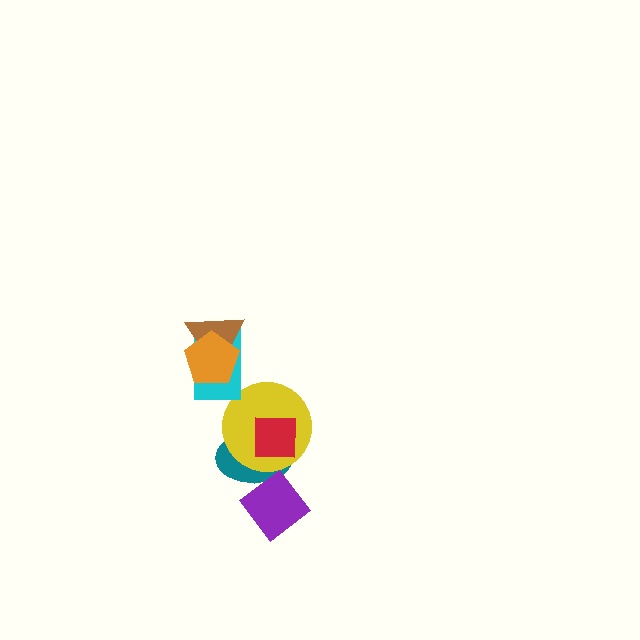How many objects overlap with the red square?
2 objects overlap with the red square.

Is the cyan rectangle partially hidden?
Yes, it is partially covered by another shape.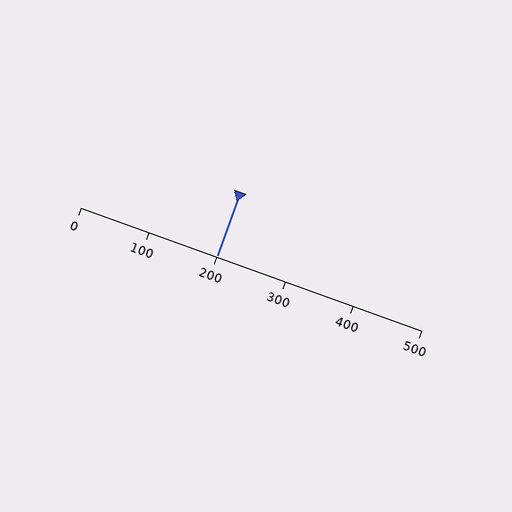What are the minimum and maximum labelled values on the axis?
The axis runs from 0 to 500.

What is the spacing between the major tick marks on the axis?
The major ticks are spaced 100 apart.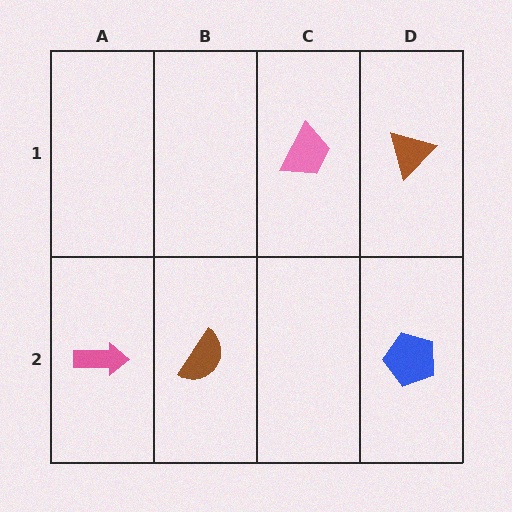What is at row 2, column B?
A brown semicircle.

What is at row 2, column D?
A blue pentagon.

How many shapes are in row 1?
2 shapes.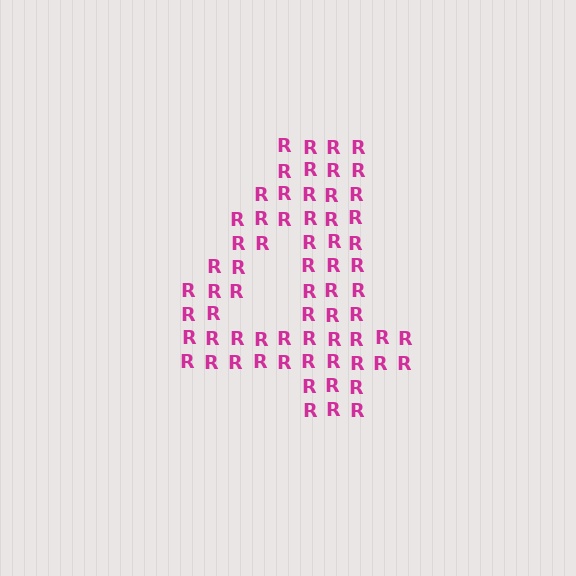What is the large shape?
The large shape is the digit 4.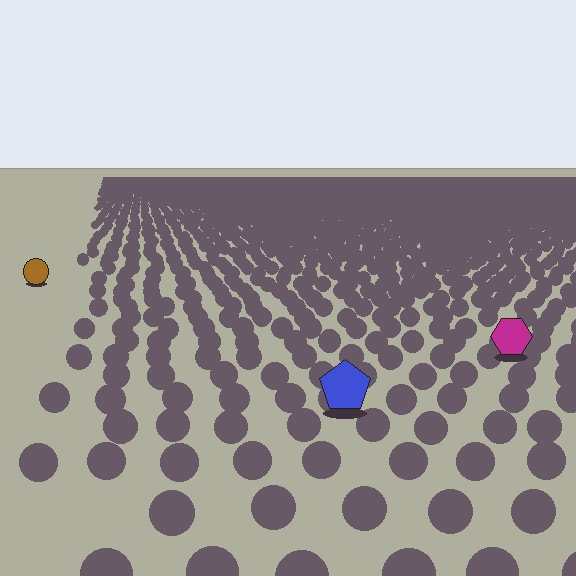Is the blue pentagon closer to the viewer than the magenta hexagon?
Yes. The blue pentagon is closer — you can tell from the texture gradient: the ground texture is coarser near it.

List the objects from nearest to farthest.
From nearest to farthest: the blue pentagon, the magenta hexagon, the brown circle.